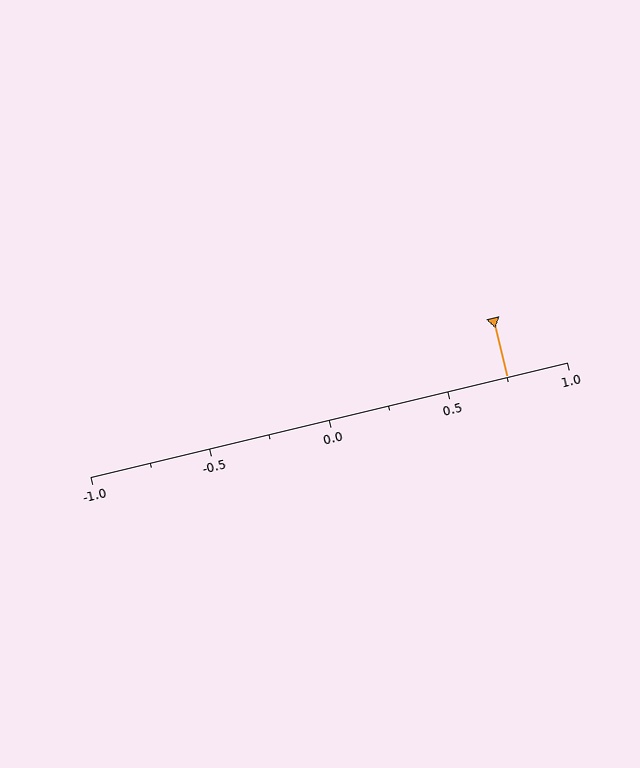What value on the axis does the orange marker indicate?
The marker indicates approximately 0.75.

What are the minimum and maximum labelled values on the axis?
The axis runs from -1.0 to 1.0.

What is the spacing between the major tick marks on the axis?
The major ticks are spaced 0.5 apart.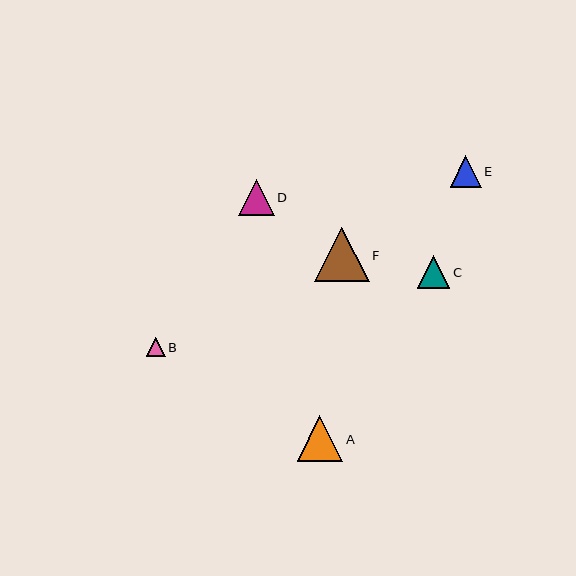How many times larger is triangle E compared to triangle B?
Triangle E is approximately 1.7 times the size of triangle B.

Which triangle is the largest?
Triangle F is the largest with a size of approximately 54 pixels.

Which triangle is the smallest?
Triangle B is the smallest with a size of approximately 19 pixels.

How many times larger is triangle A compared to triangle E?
Triangle A is approximately 1.5 times the size of triangle E.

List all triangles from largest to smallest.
From largest to smallest: F, A, D, C, E, B.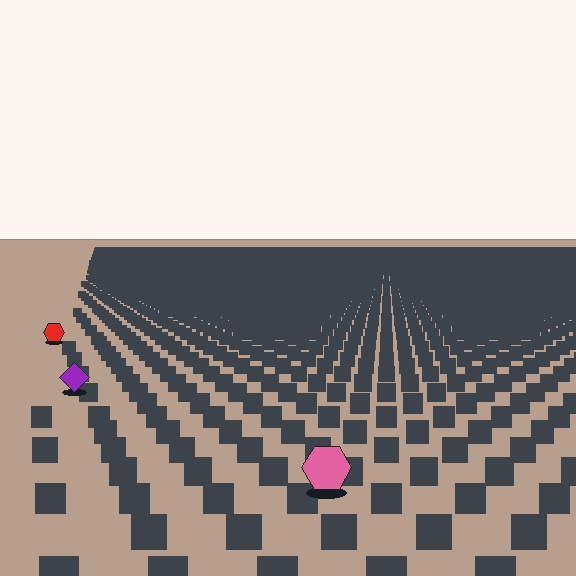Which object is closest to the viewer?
The pink hexagon is closest. The texture marks near it are larger and more spread out.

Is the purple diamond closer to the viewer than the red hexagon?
Yes. The purple diamond is closer — you can tell from the texture gradient: the ground texture is coarser near it.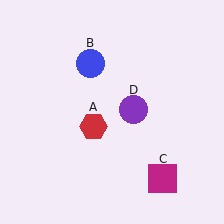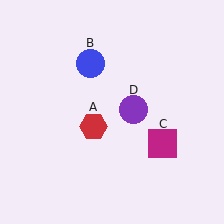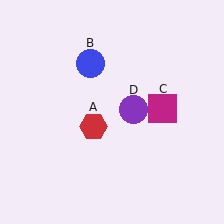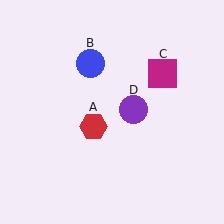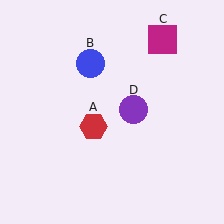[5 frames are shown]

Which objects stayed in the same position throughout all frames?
Red hexagon (object A) and blue circle (object B) and purple circle (object D) remained stationary.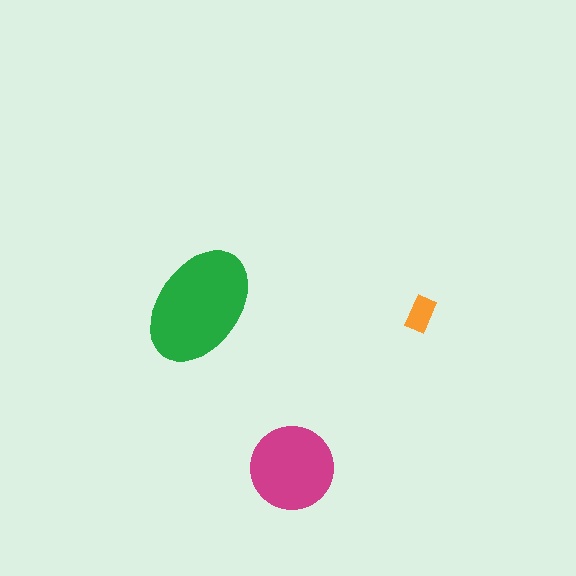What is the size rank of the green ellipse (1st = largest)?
1st.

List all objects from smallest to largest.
The orange rectangle, the magenta circle, the green ellipse.